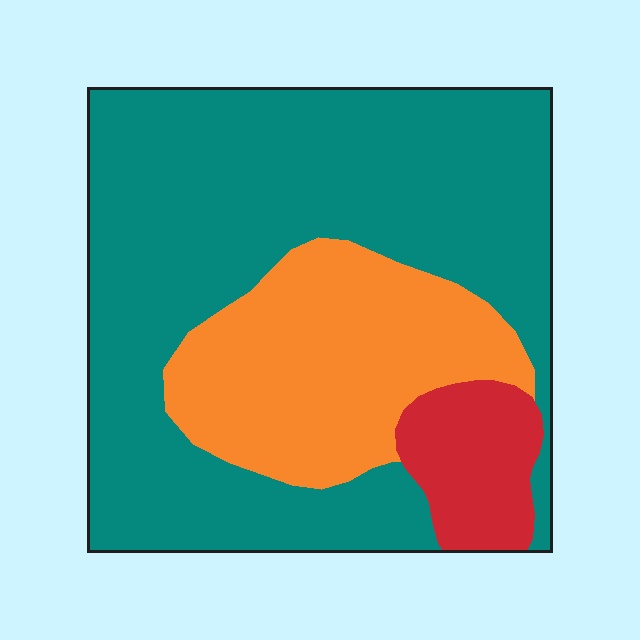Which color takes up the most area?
Teal, at roughly 65%.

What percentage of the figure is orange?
Orange takes up about one quarter (1/4) of the figure.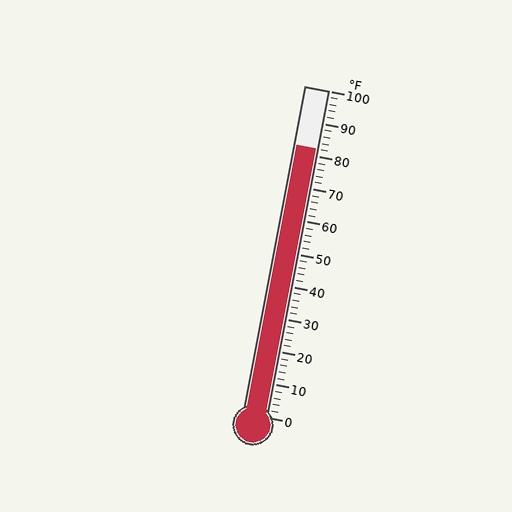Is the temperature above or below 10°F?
The temperature is above 10°F.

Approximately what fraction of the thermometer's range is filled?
The thermometer is filled to approximately 80% of its range.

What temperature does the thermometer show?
The thermometer shows approximately 82°F.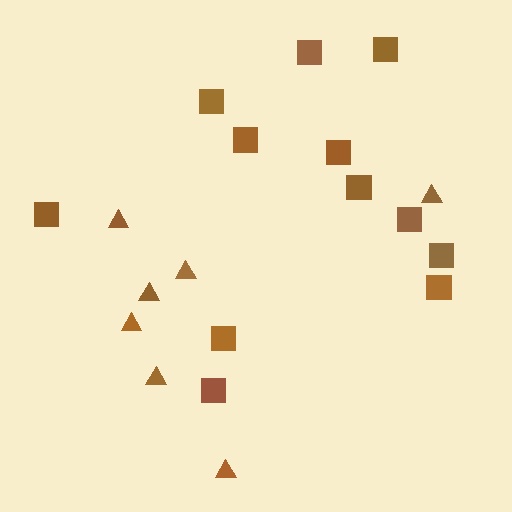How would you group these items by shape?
There are 2 groups: one group of triangles (7) and one group of squares (12).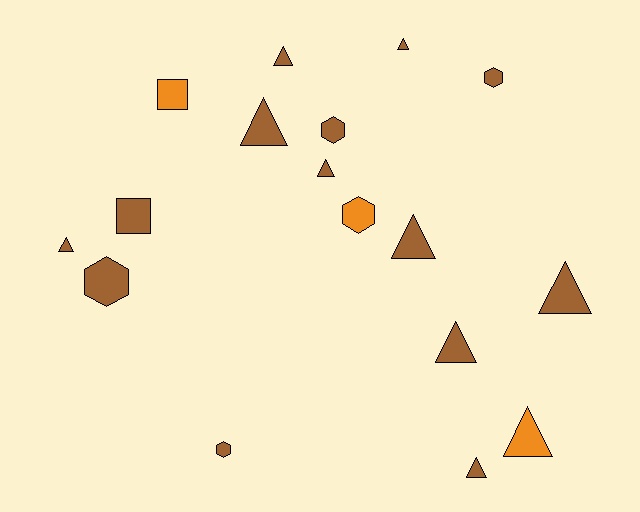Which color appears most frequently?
Brown, with 14 objects.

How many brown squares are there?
There is 1 brown square.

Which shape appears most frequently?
Triangle, with 10 objects.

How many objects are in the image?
There are 17 objects.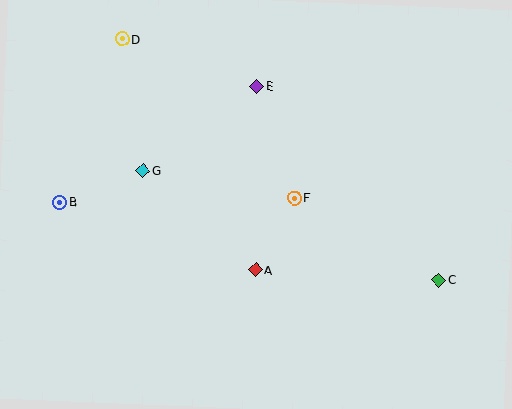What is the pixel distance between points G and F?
The distance between G and F is 154 pixels.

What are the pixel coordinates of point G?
Point G is at (143, 171).